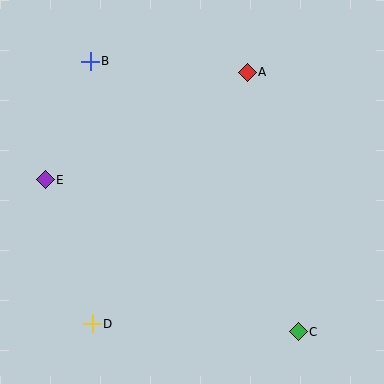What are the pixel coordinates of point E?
Point E is at (45, 180).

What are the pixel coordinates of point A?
Point A is at (247, 72).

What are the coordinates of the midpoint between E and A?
The midpoint between E and A is at (146, 126).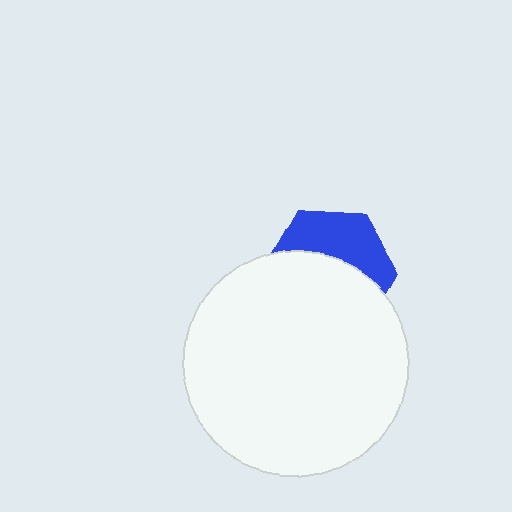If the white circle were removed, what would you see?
You would see the complete blue hexagon.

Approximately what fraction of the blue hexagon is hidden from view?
Roughly 59% of the blue hexagon is hidden behind the white circle.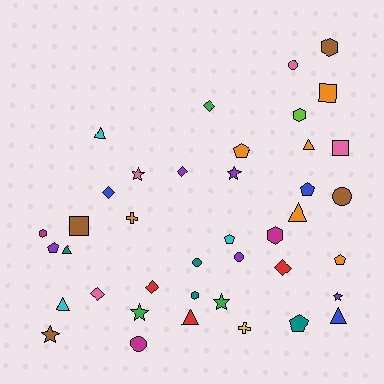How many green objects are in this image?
There are 3 green objects.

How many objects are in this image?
There are 40 objects.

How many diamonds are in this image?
There are 6 diamonds.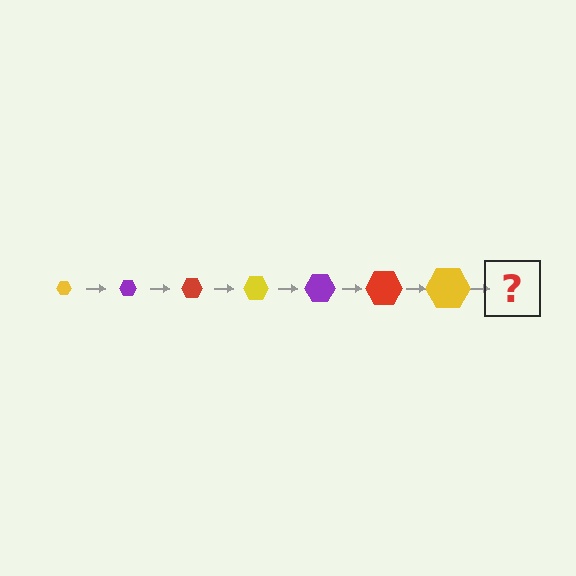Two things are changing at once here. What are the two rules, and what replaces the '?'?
The two rules are that the hexagon grows larger each step and the color cycles through yellow, purple, and red. The '?' should be a purple hexagon, larger than the previous one.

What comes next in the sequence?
The next element should be a purple hexagon, larger than the previous one.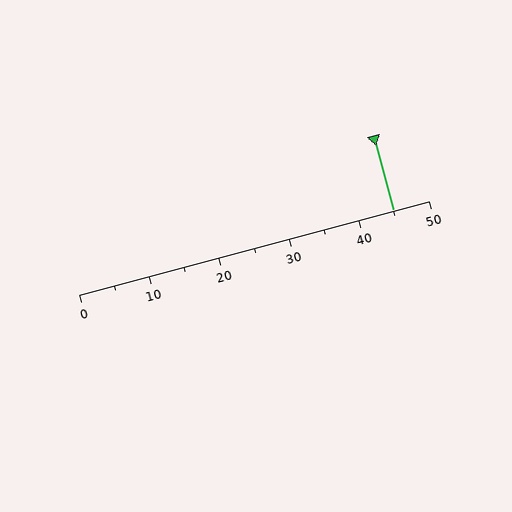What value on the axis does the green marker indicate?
The marker indicates approximately 45.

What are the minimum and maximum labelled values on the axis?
The axis runs from 0 to 50.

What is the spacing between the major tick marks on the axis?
The major ticks are spaced 10 apart.